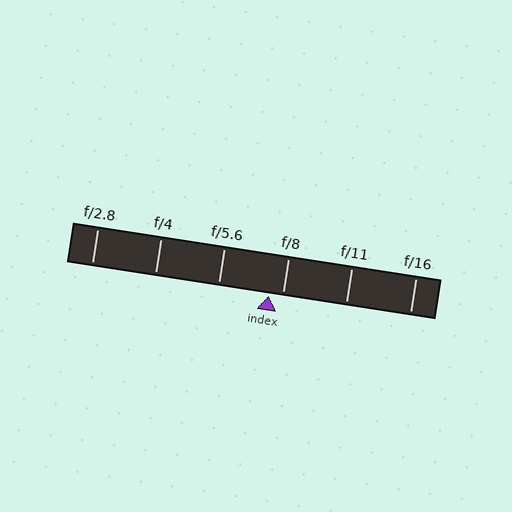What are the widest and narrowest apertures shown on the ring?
The widest aperture shown is f/2.8 and the narrowest is f/16.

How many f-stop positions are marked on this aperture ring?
There are 6 f-stop positions marked.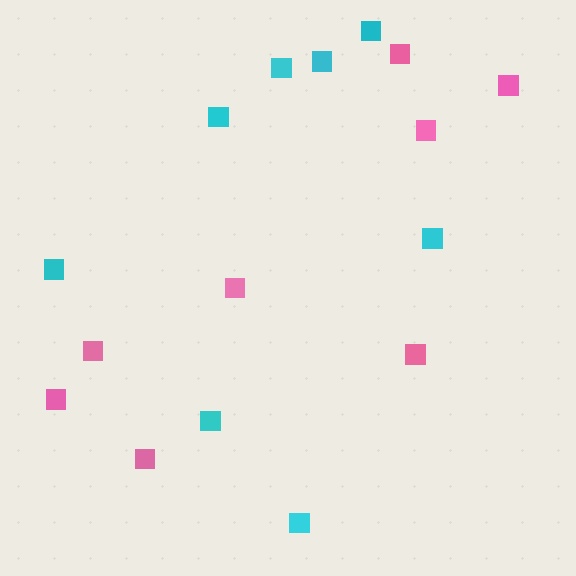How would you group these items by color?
There are 2 groups: one group of cyan squares (8) and one group of pink squares (8).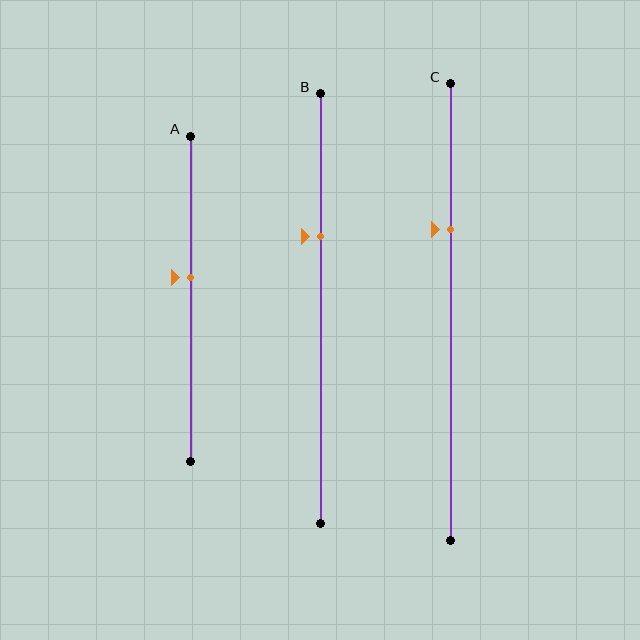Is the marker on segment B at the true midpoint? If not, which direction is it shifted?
No, the marker on segment B is shifted upward by about 17% of the segment length.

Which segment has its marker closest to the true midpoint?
Segment A has its marker closest to the true midpoint.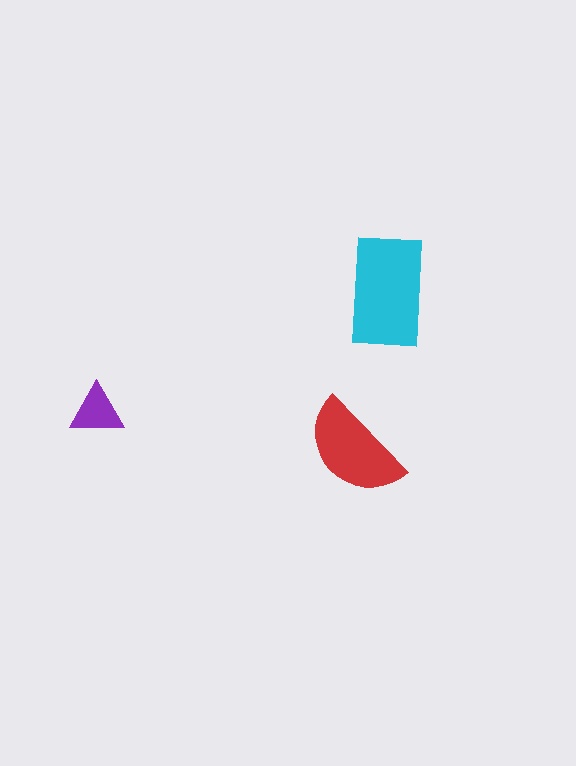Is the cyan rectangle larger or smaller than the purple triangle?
Larger.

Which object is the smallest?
The purple triangle.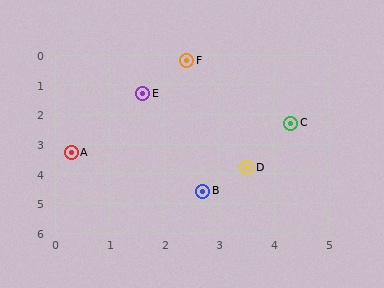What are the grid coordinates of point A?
Point A is at approximately (0.3, 3.3).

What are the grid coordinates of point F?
Point F is at approximately (2.4, 0.2).